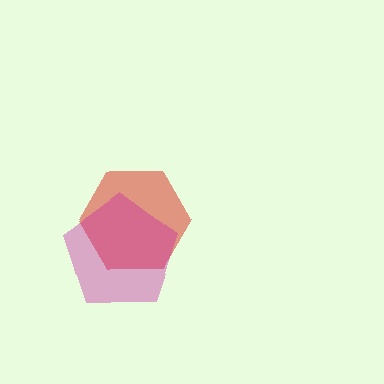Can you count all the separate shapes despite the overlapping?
Yes, there are 2 separate shapes.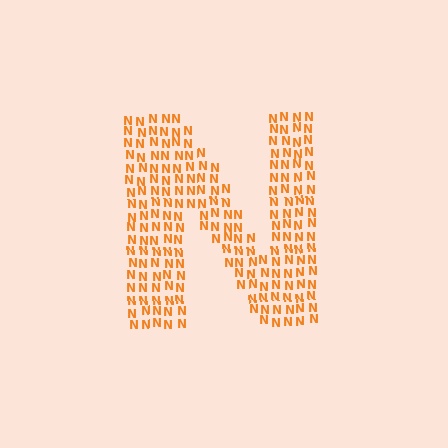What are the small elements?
The small elements are letter N's.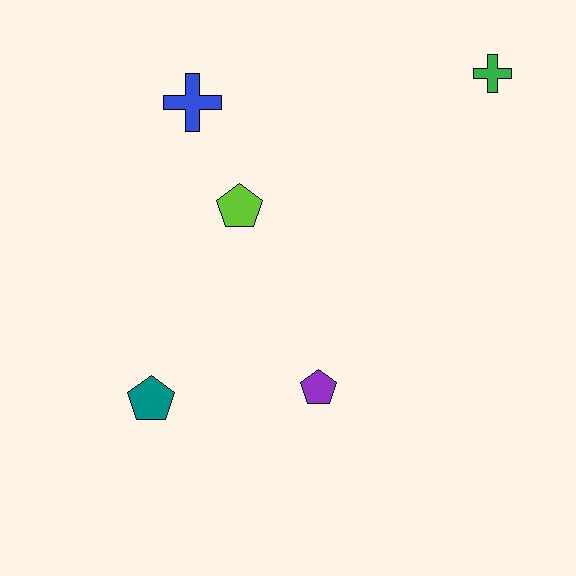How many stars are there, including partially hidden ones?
There are no stars.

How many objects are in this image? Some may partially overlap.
There are 5 objects.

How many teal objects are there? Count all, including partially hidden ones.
There is 1 teal object.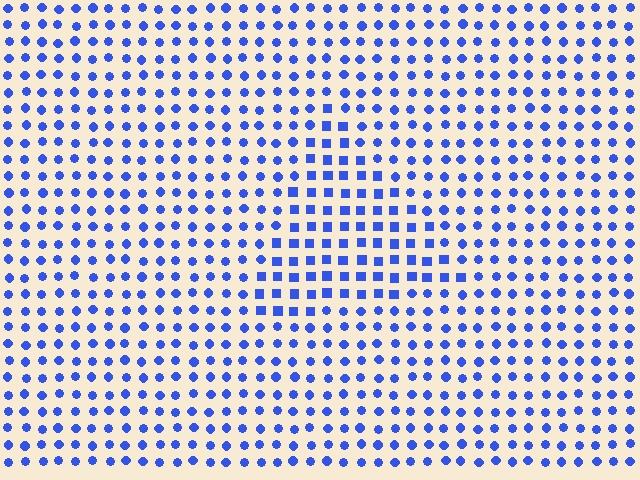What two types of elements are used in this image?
The image uses squares inside the triangle region and circles outside it.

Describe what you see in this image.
The image is filled with small blue elements arranged in a uniform grid. A triangle-shaped region contains squares, while the surrounding area contains circles. The boundary is defined purely by the change in element shape.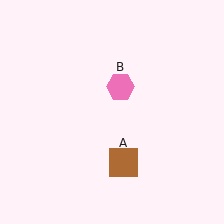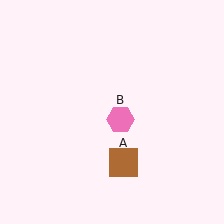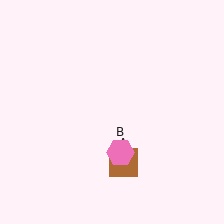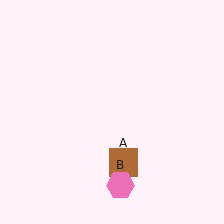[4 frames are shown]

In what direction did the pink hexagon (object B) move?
The pink hexagon (object B) moved down.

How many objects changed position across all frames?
1 object changed position: pink hexagon (object B).